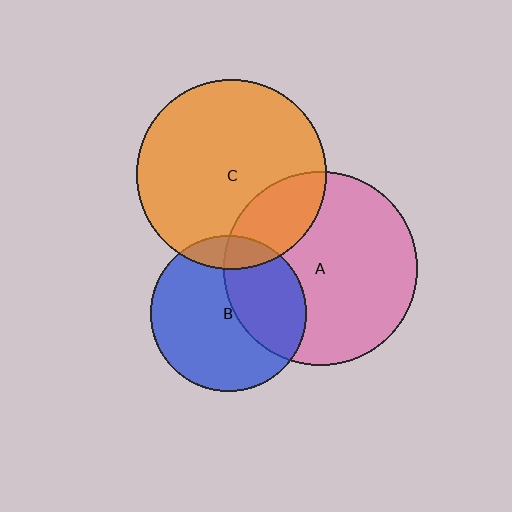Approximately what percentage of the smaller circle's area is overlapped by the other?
Approximately 20%.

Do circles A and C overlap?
Yes.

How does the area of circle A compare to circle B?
Approximately 1.5 times.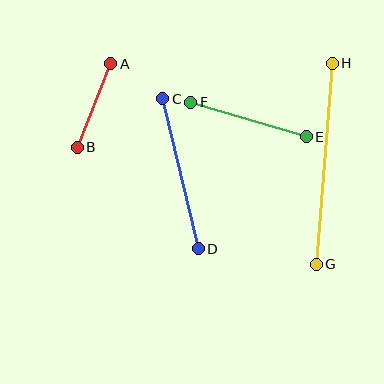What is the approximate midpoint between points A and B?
The midpoint is at approximately (94, 106) pixels.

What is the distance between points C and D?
The distance is approximately 154 pixels.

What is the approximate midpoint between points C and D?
The midpoint is at approximately (180, 174) pixels.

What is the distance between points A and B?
The distance is approximately 90 pixels.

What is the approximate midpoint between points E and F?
The midpoint is at approximately (249, 119) pixels.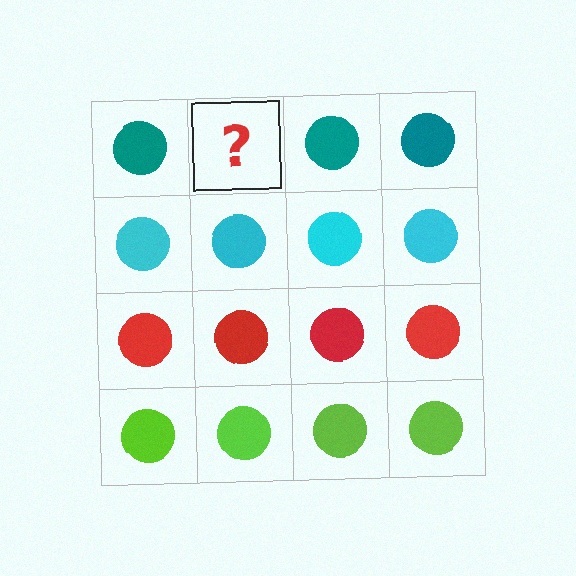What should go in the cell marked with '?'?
The missing cell should contain a teal circle.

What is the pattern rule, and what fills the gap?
The rule is that each row has a consistent color. The gap should be filled with a teal circle.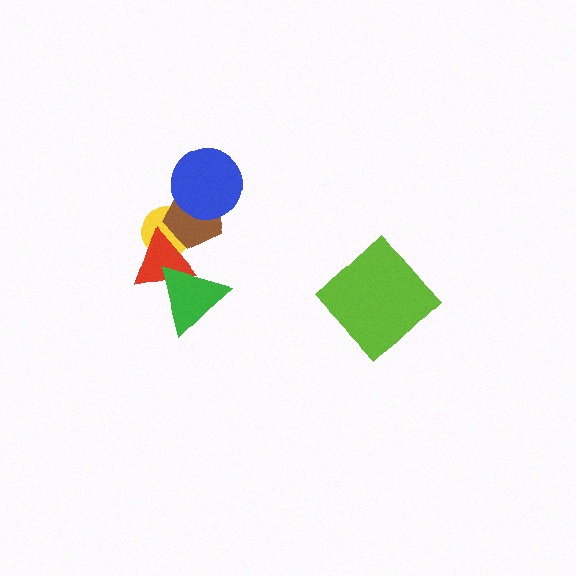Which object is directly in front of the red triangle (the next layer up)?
The brown pentagon is directly in front of the red triangle.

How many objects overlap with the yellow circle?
2 objects overlap with the yellow circle.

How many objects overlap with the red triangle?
3 objects overlap with the red triangle.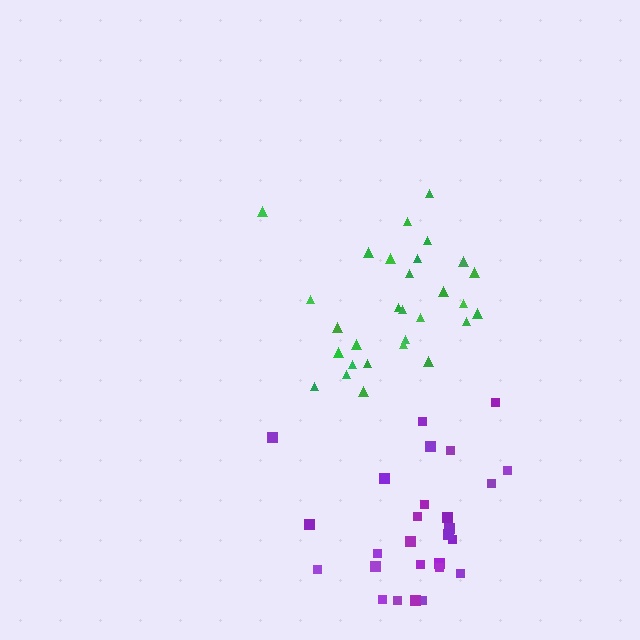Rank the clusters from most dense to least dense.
green, purple.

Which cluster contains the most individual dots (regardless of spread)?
Green (29).